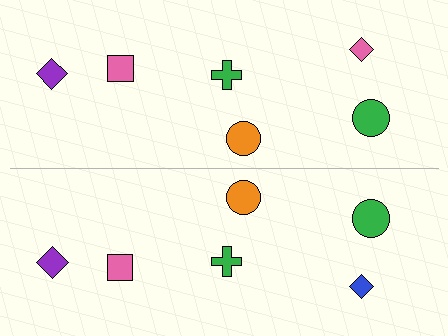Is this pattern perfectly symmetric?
No, the pattern is not perfectly symmetric. The blue diamond on the bottom side breaks the symmetry — its mirror counterpart is pink.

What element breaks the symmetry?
The blue diamond on the bottom side breaks the symmetry — its mirror counterpart is pink.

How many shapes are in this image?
There are 12 shapes in this image.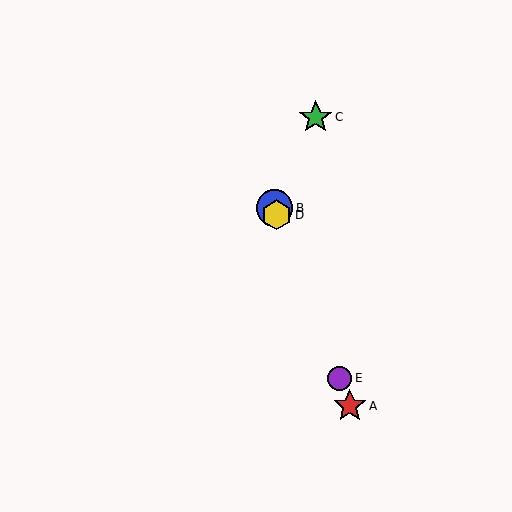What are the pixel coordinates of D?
Object D is at (277, 215).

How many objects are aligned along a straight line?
4 objects (A, B, D, E) are aligned along a straight line.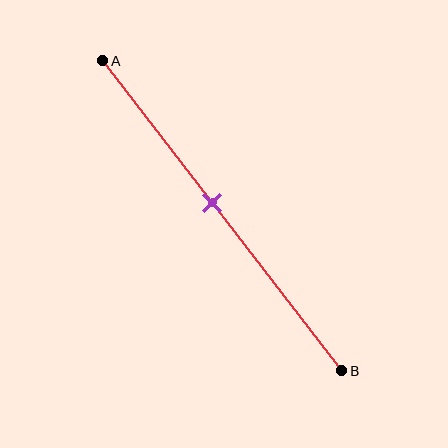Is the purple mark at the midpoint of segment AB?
No, the mark is at about 45% from A, not at the 50% midpoint.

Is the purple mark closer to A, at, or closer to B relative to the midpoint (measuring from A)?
The purple mark is closer to point A than the midpoint of segment AB.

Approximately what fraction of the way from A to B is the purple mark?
The purple mark is approximately 45% of the way from A to B.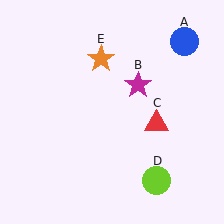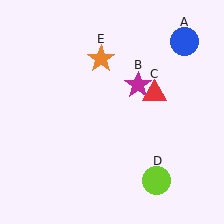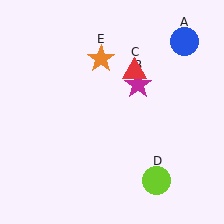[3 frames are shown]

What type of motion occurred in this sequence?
The red triangle (object C) rotated counterclockwise around the center of the scene.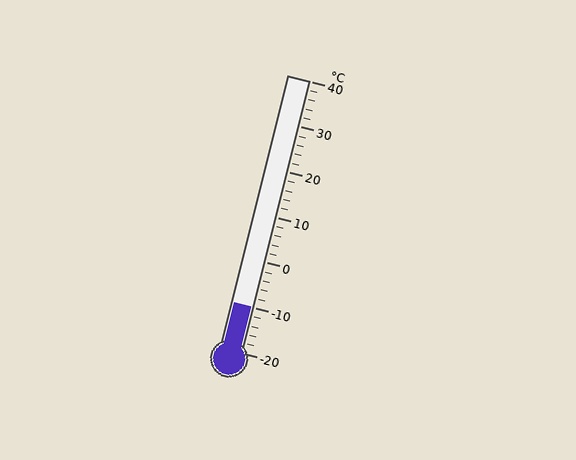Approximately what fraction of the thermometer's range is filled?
The thermometer is filled to approximately 15% of its range.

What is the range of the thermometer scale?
The thermometer scale ranges from -20°C to 40°C.